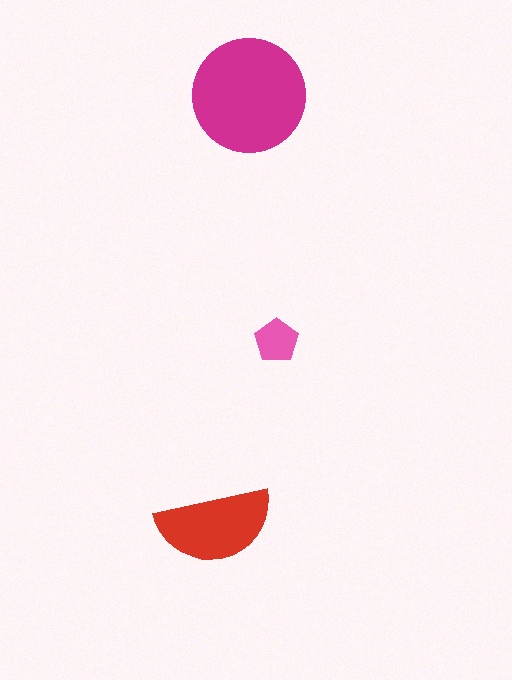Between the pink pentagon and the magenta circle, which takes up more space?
The magenta circle.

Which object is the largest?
The magenta circle.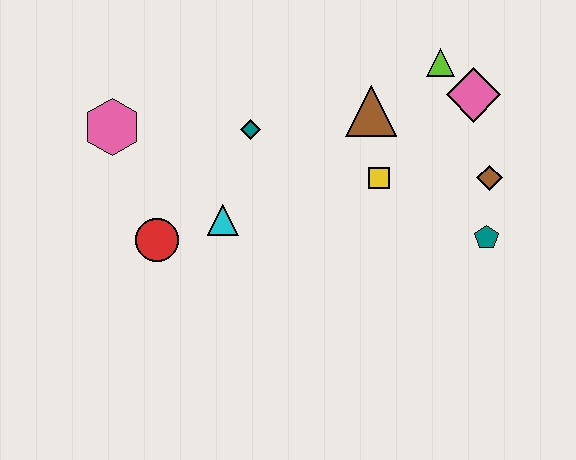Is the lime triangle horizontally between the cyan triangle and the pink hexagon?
No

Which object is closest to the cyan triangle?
The red circle is closest to the cyan triangle.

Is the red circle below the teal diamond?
Yes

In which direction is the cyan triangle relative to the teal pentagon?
The cyan triangle is to the left of the teal pentagon.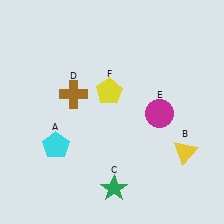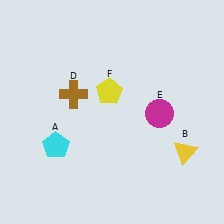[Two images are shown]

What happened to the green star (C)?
The green star (C) was removed in Image 2. It was in the bottom-right area of Image 1.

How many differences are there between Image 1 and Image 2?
There is 1 difference between the two images.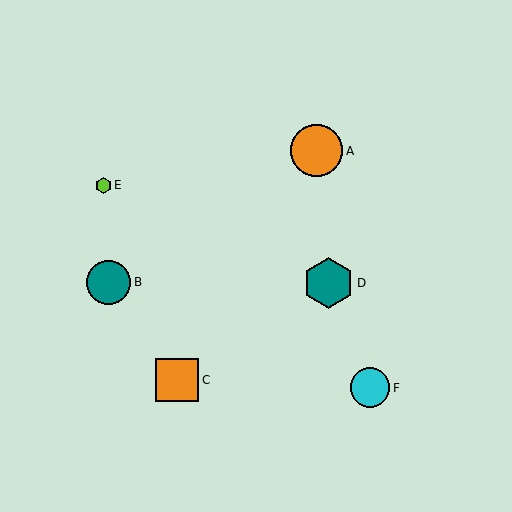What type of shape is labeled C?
Shape C is an orange square.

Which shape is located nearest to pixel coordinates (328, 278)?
The teal hexagon (labeled D) at (329, 283) is nearest to that location.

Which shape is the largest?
The orange circle (labeled A) is the largest.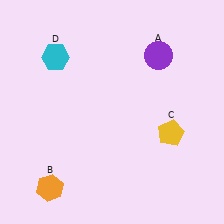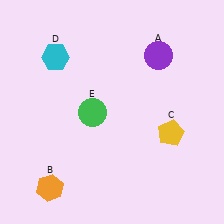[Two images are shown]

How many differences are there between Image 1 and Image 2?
There is 1 difference between the two images.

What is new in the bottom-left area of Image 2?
A green circle (E) was added in the bottom-left area of Image 2.